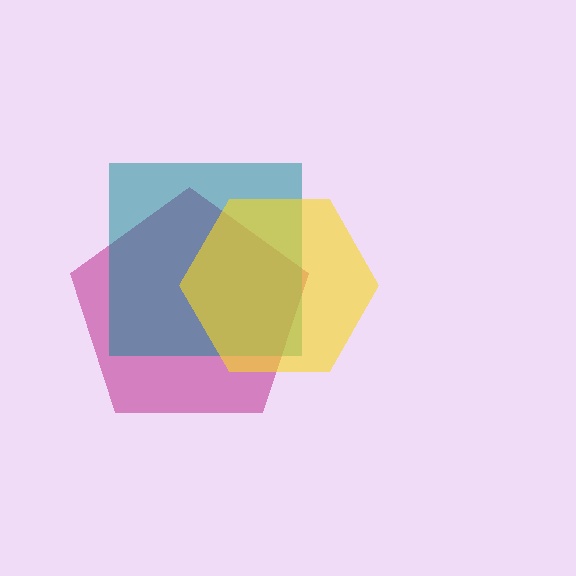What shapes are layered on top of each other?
The layered shapes are: a magenta pentagon, a teal square, a yellow hexagon.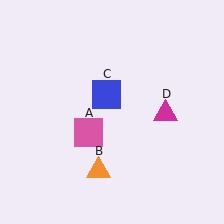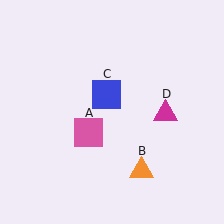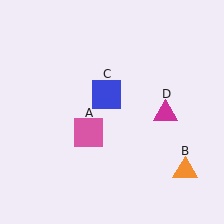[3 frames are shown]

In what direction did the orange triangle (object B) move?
The orange triangle (object B) moved right.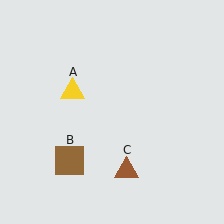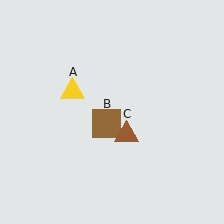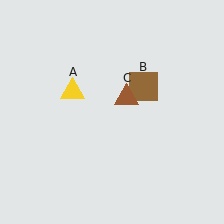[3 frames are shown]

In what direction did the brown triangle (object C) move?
The brown triangle (object C) moved up.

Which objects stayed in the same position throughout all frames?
Yellow triangle (object A) remained stationary.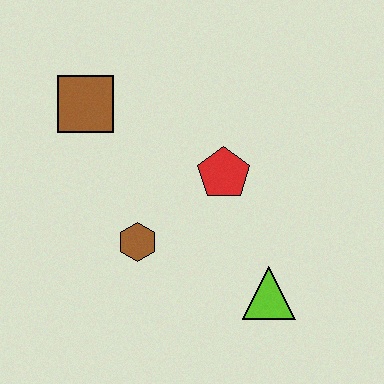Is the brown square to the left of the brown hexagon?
Yes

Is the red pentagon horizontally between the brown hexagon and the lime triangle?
Yes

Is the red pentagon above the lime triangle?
Yes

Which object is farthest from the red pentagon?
The brown square is farthest from the red pentagon.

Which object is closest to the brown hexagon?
The red pentagon is closest to the brown hexagon.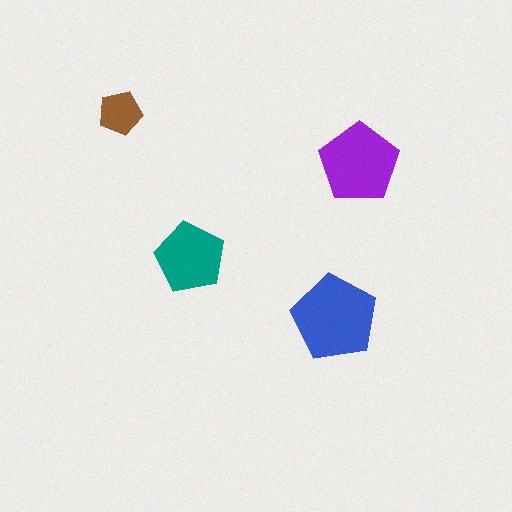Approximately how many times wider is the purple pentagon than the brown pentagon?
About 2 times wider.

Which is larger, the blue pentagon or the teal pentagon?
The blue one.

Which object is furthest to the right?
The purple pentagon is rightmost.